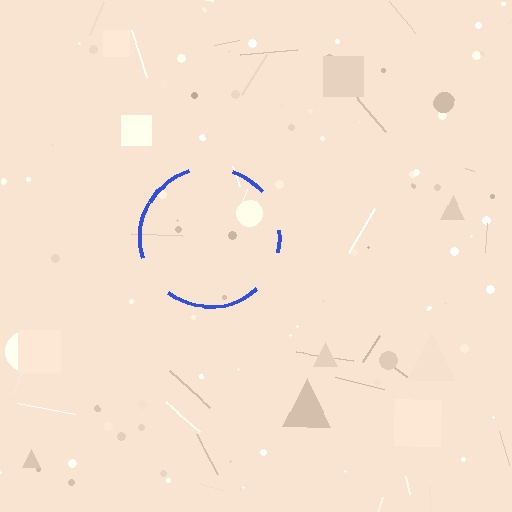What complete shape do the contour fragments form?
The contour fragments form a circle.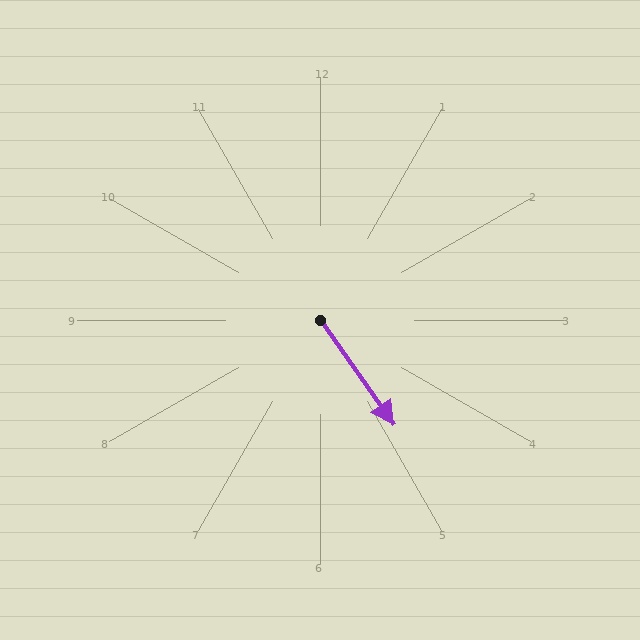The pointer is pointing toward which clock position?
Roughly 5 o'clock.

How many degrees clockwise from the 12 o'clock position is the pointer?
Approximately 145 degrees.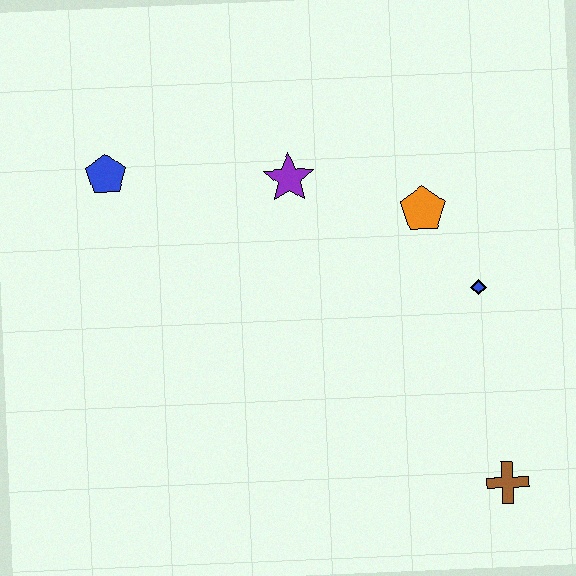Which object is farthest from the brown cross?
The blue pentagon is farthest from the brown cross.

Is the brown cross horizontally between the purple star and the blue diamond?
No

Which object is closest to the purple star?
The orange pentagon is closest to the purple star.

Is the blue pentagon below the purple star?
No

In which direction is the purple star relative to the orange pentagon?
The purple star is to the left of the orange pentagon.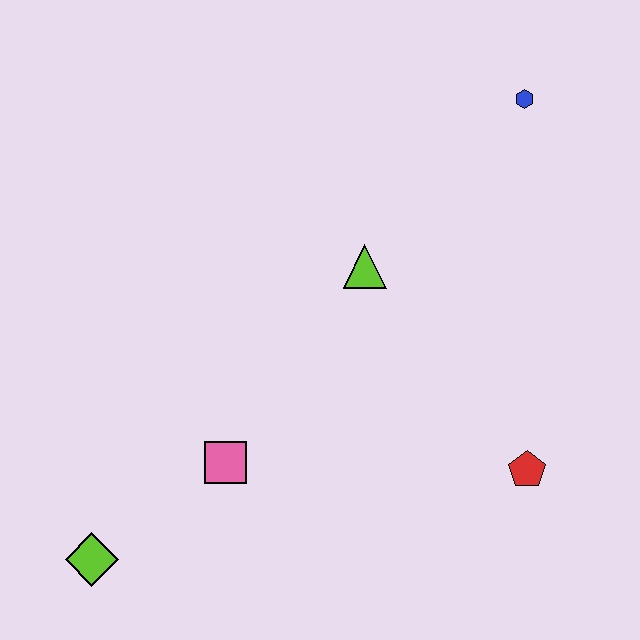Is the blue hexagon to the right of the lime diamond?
Yes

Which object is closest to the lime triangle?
The blue hexagon is closest to the lime triangle.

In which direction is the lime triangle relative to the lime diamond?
The lime triangle is above the lime diamond.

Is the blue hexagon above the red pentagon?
Yes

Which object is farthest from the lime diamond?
The blue hexagon is farthest from the lime diamond.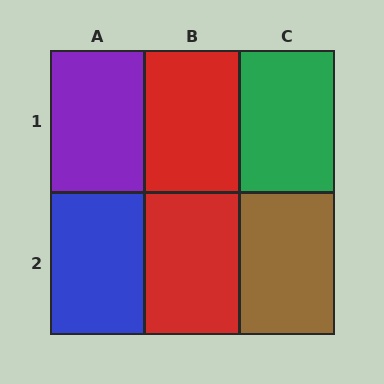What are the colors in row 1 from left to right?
Purple, red, green.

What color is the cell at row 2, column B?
Red.